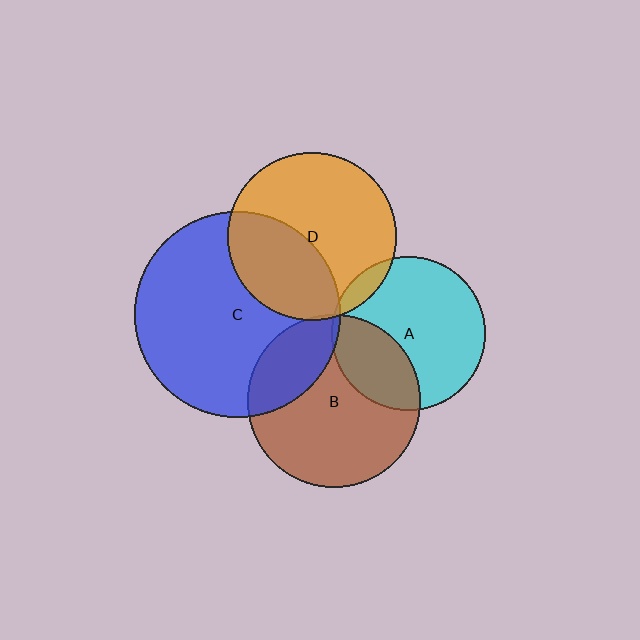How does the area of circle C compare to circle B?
Approximately 1.4 times.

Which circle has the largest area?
Circle C (blue).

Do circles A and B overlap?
Yes.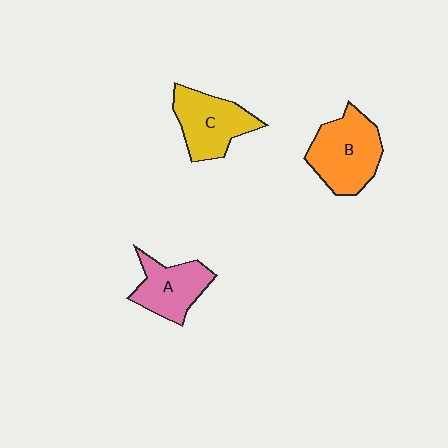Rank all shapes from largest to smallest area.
From largest to smallest: B (orange), C (yellow), A (pink).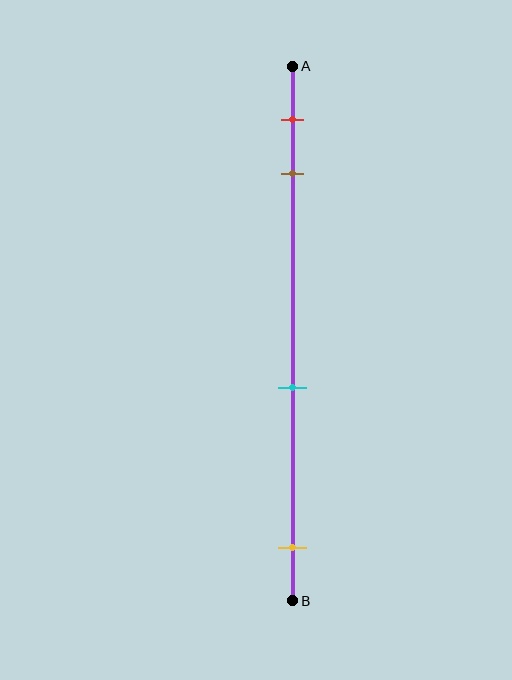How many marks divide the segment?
There are 4 marks dividing the segment.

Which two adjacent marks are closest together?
The red and brown marks are the closest adjacent pair.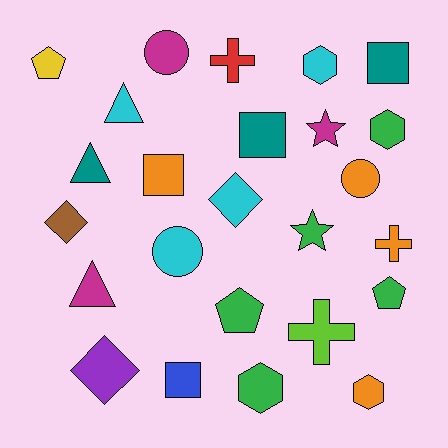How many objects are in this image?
There are 25 objects.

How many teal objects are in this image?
There are 3 teal objects.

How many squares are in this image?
There are 4 squares.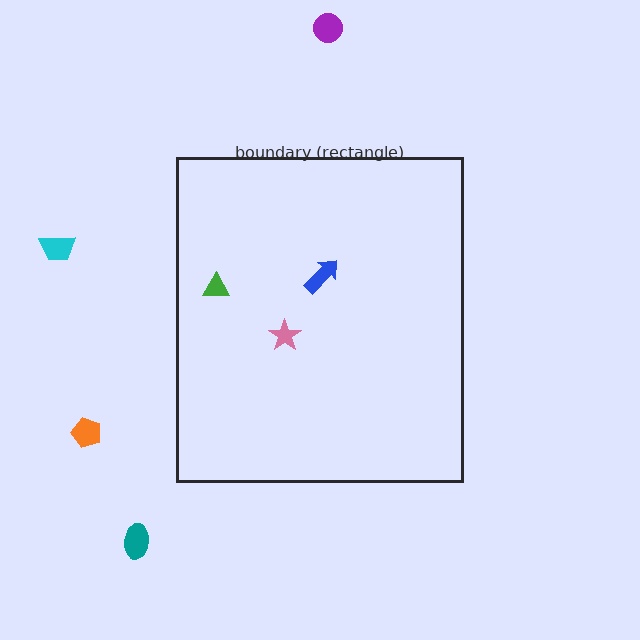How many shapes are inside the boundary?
3 inside, 4 outside.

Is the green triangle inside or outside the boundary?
Inside.